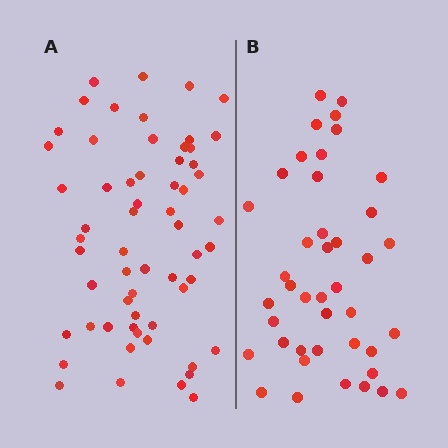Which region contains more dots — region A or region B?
Region A (the left region) has more dots.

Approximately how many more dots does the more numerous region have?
Region A has approximately 20 more dots than region B.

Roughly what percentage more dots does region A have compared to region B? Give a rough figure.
About 45% more.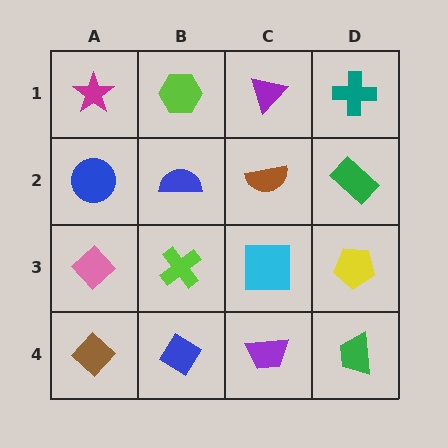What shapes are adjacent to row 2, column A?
A magenta star (row 1, column A), a pink diamond (row 3, column A), a blue semicircle (row 2, column B).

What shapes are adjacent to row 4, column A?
A pink diamond (row 3, column A), a blue diamond (row 4, column B).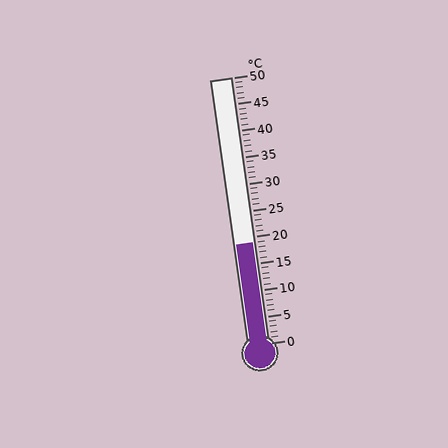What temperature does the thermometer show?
The thermometer shows approximately 19°C.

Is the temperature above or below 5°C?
The temperature is above 5°C.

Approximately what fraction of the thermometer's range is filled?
The thermometer is filled to approximately 40% of its range.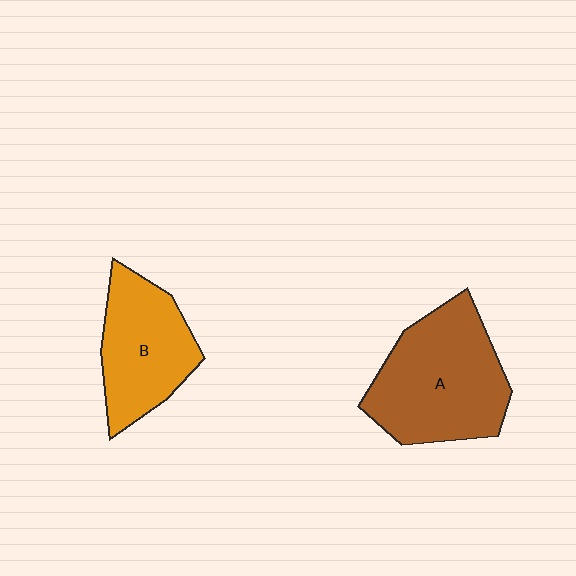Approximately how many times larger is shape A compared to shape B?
Approximately 1.4 times.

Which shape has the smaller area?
Shape B (orange).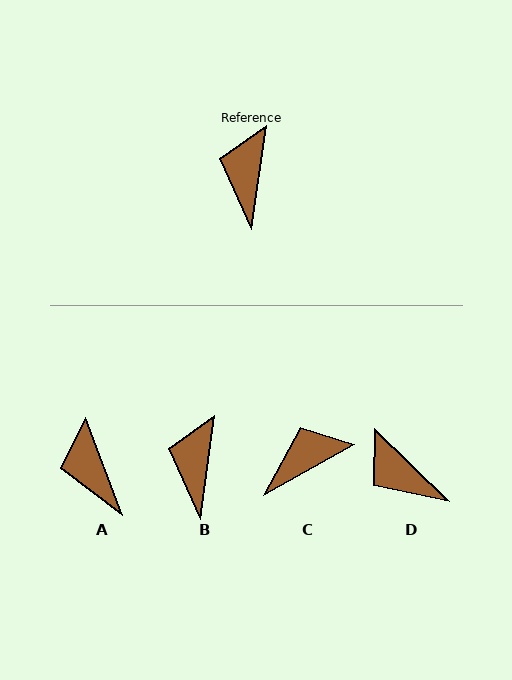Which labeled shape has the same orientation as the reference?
B.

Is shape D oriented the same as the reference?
No, it is off by about 54 degrees.